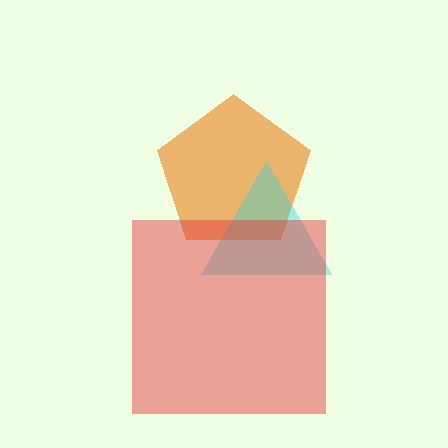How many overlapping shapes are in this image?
There are 3 overlapping shapes in the image.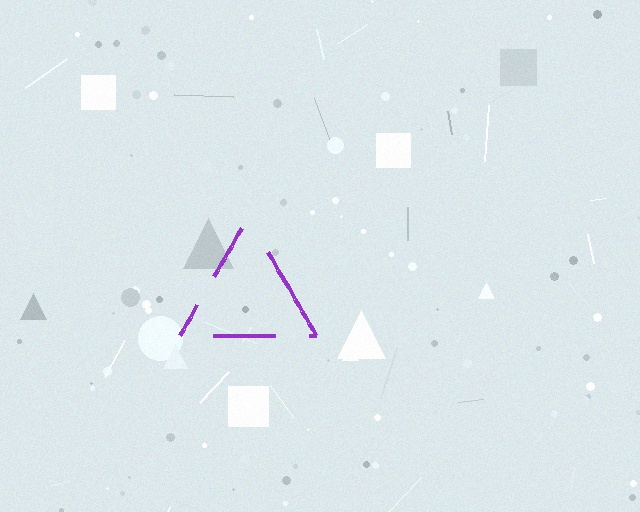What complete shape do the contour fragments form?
The contour fragments form a triangle.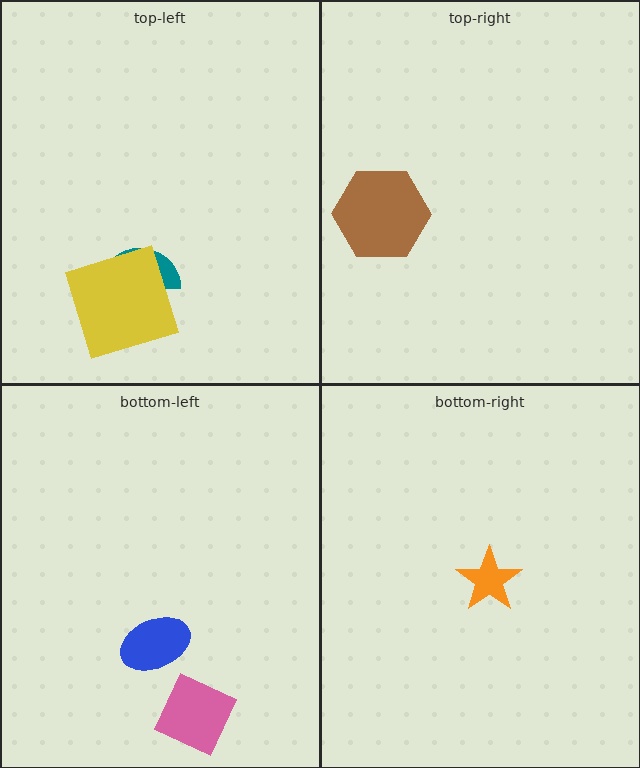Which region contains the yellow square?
The top-left region.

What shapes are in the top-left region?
The teal semicircle, the yellow square.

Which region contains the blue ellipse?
The bottom-left region.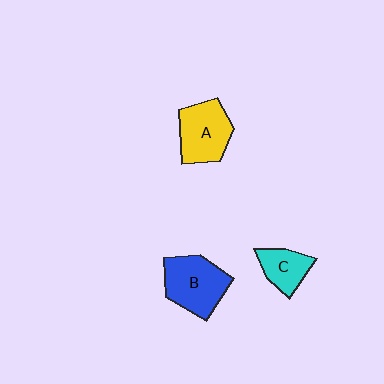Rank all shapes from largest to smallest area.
From largest to smallest: B (blue), A (yellow), C (cyan).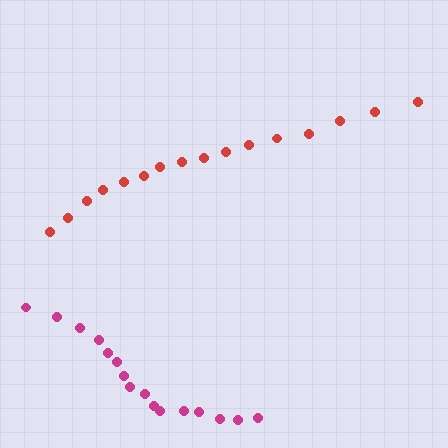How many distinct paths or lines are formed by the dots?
There are 2 distinct paths.